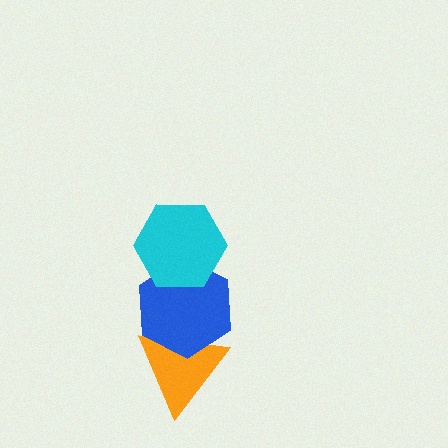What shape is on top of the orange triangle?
The blue hexagon is on top of the orange triangle.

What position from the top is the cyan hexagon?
The cyan hexagon is 1st from the top.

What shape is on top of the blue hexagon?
The cyan hexagon is on top of the blue hexagon.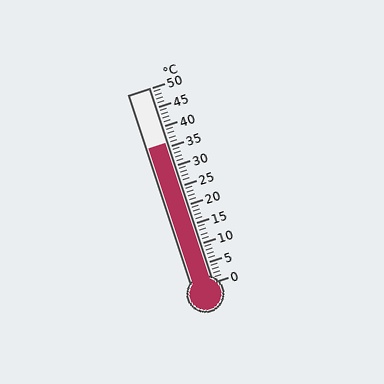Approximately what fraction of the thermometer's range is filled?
The thermometer is filled to approximately 70% of its range.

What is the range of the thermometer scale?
The thermometer scale ranges from 0°C to 50°C.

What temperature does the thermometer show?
The thermometer shows approximately 36°C.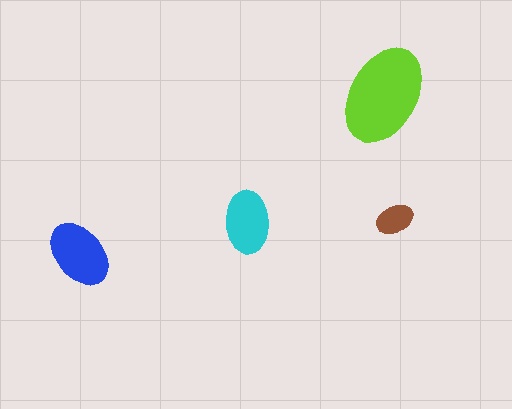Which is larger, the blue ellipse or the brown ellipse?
The blue one.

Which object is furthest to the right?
The brown ellipse is rightmost.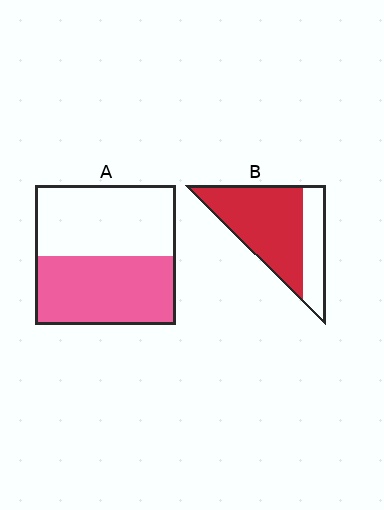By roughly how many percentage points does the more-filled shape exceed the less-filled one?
By roughly 20 percentage points (B over A).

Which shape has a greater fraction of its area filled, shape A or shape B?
Shape B.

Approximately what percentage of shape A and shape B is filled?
A is approximately 50% and B is approximately 70%.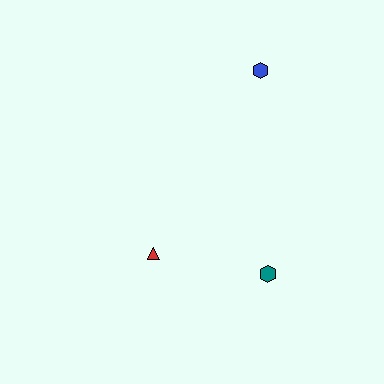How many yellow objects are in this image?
There are no yellow objects.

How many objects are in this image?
There are 3 objects.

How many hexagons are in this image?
There are 2 hexagons.